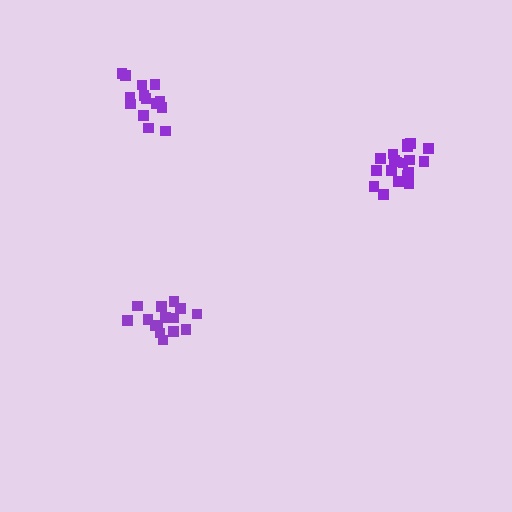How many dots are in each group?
Group 1: 15 dots, Group 2: 20 dots, Group 3: 15 dots (50 total).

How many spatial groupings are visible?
There are 3 spatial groupings.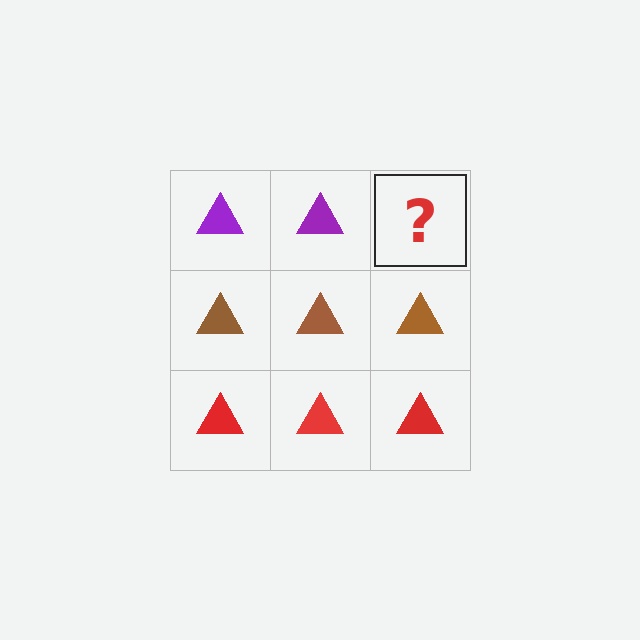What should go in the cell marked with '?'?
The missing cell should contain a purple triangle.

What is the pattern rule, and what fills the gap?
The rule is that each row has a consistent color. The gap should be filled with a purple triangle.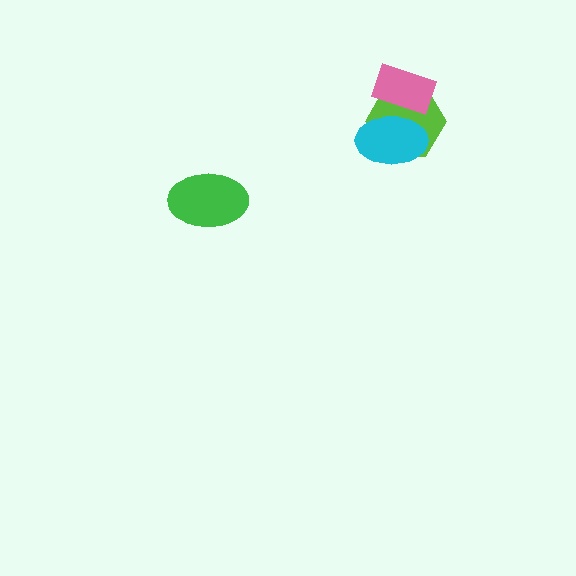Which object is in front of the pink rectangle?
The cyan ellipse is in front of the pink rectangle.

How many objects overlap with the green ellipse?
0 objects overlap with the green ellipse.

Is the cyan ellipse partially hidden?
No, no other shape covers it.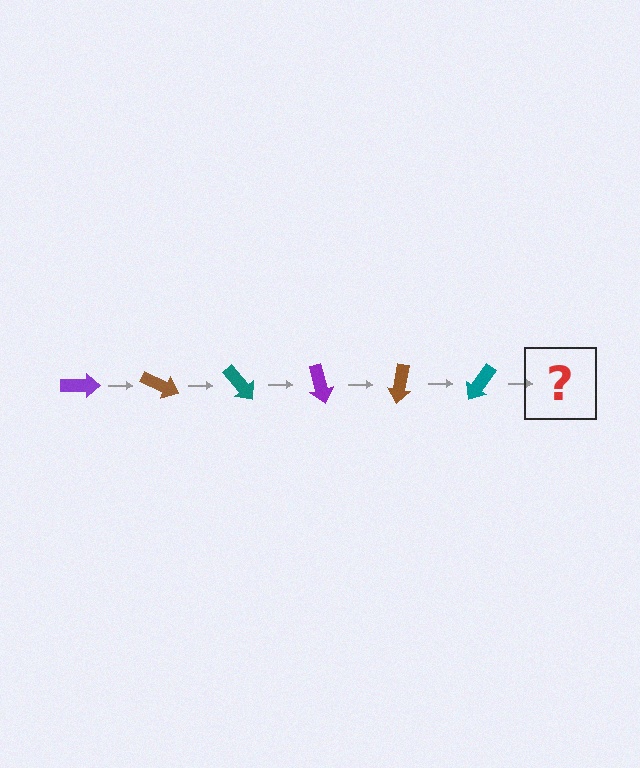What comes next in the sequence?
The next element should be a purple arrow, rotated 150 degrees from the start.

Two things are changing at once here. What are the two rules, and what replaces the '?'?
The two rules are that it rotates 25 degrees each step and the color cycles through purple, brown, and teal. The '?' should be a purple arrow, rotated 150 degrees from the start.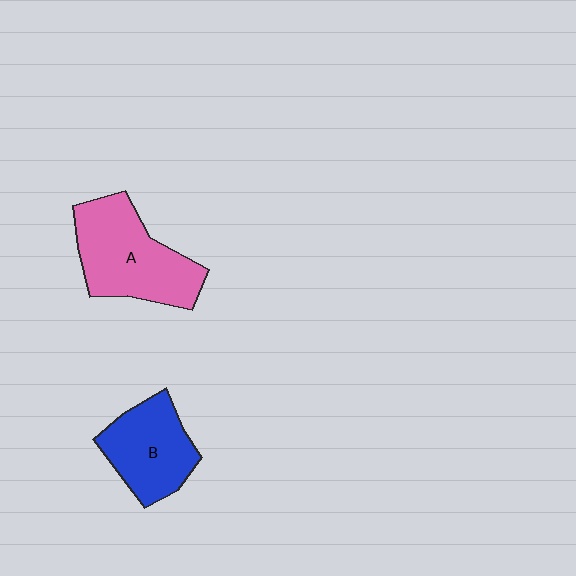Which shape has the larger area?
Shape A (pink).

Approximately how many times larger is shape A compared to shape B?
Approximately 1.3 times.